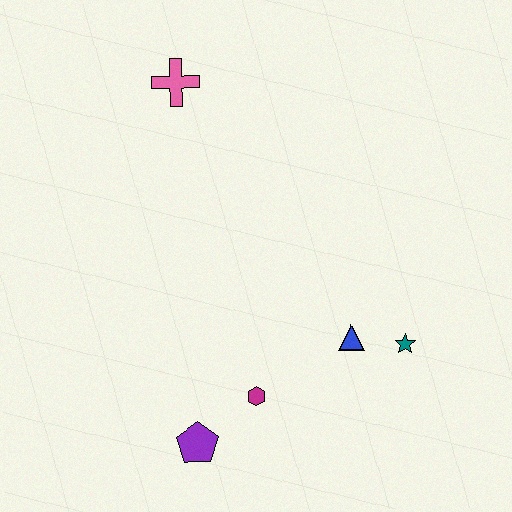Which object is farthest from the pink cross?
The purple pentagon is farthest from the pink cross.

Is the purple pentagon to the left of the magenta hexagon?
Yes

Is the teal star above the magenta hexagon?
Yes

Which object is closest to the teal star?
The blue triangle is closest to the teal star.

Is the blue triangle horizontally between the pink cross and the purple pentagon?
No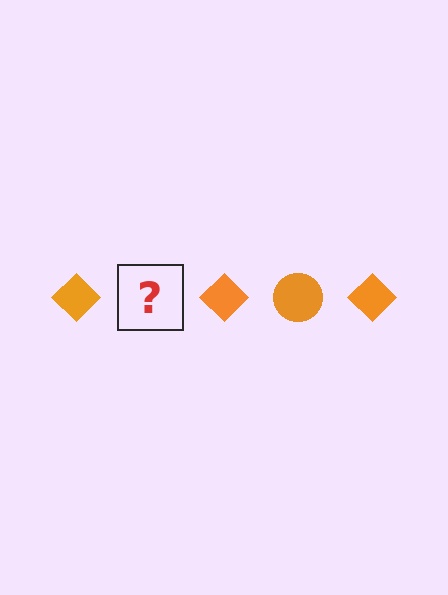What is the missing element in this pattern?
The missing element is an orange circle.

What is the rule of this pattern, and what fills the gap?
The rule is that the pattern cycles through diamond, circle shapes in orange. The gap should be filled with an orange circle.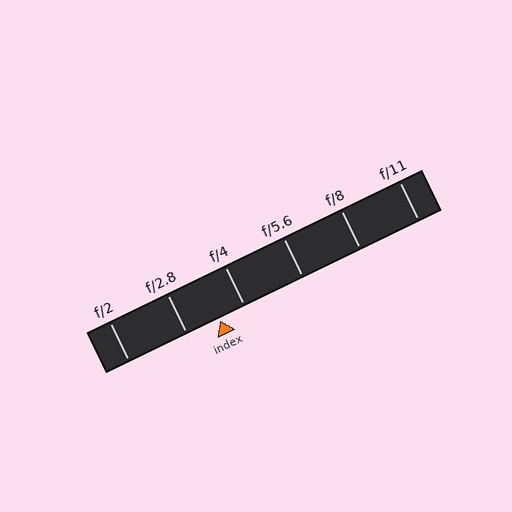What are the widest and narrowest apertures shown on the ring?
The widest aperture shown is f/2 and the narrowest is f/11.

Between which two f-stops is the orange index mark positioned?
The index mark is between f/2.8 and f/4.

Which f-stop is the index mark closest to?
The index mark is closest to f/4.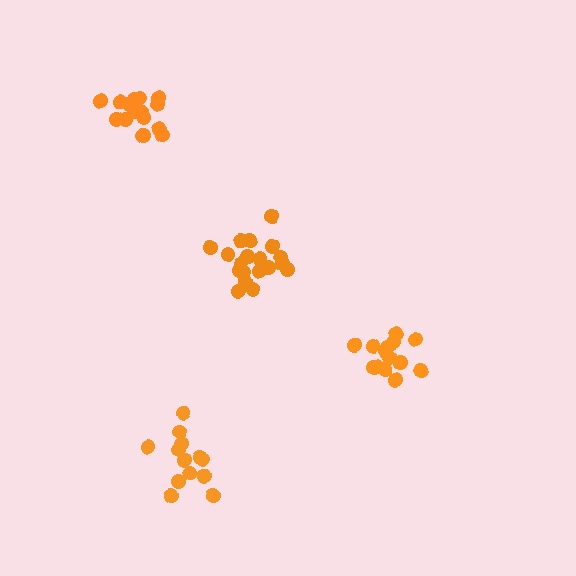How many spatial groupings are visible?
There are 4 spatial groupings.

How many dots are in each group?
Group 1: 13 dots, Group 2: 14 dots, Group 3: 19 dots, Group 4: 16 dots (62 total).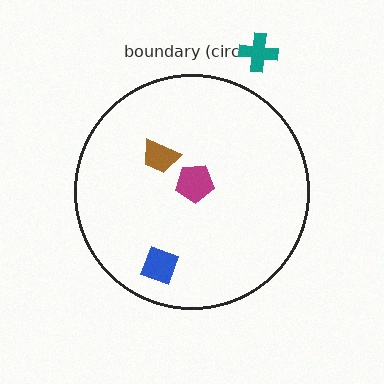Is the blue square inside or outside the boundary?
Inside.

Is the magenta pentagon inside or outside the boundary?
Inside.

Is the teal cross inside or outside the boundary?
Outside.